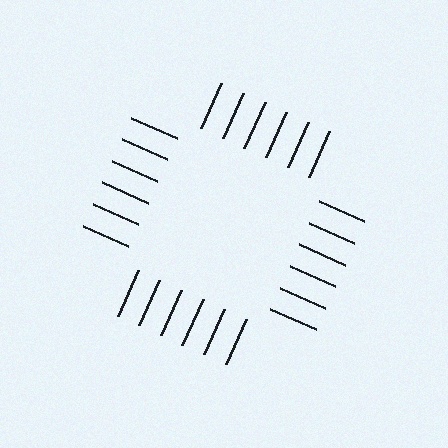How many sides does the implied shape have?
4 sides — the line-ends trace a square.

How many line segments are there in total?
24 — 6 along each of the 4 edges.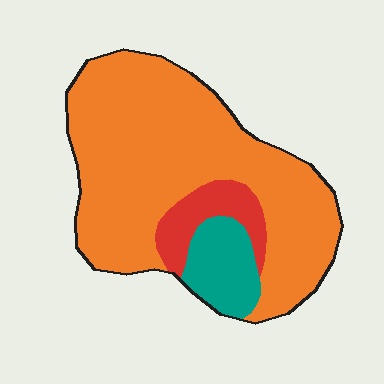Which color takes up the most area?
Orange, at roughly 75%.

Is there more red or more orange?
Orange.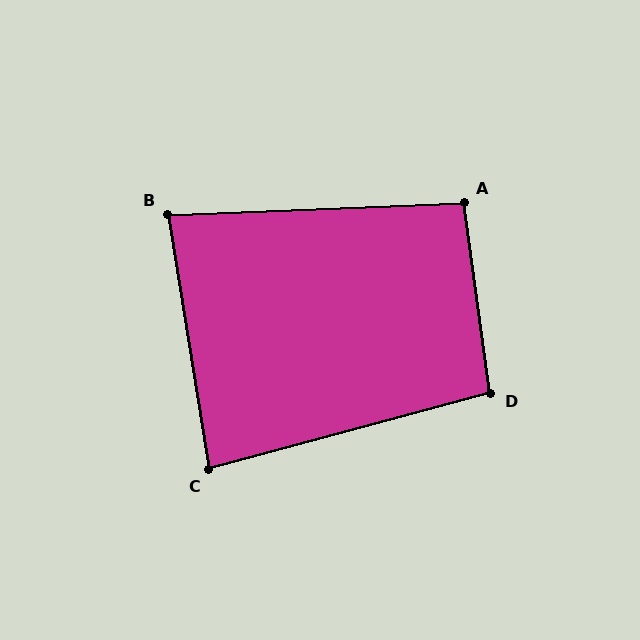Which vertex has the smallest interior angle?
B, at approximately 83 degrees.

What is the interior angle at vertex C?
Approximately 84 degrees (acute).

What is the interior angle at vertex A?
Approximately 96 degrees (obtuse).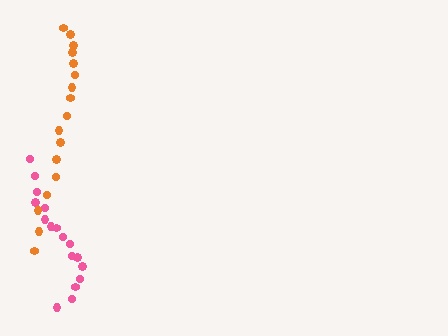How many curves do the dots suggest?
There are 2 distinct paths.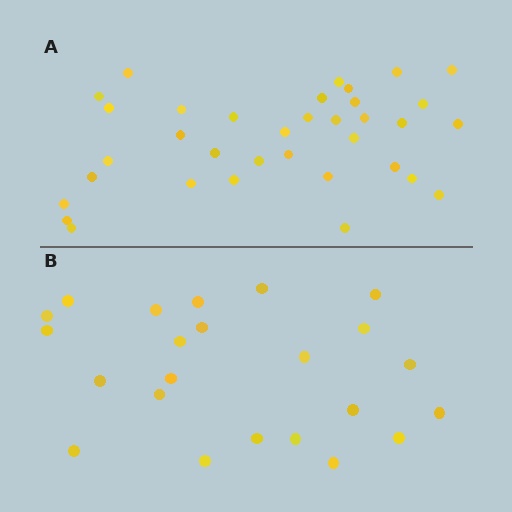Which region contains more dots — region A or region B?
Region A (the top region) has more dots.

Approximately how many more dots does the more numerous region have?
Region A has roughly 12 or so more dots than region B.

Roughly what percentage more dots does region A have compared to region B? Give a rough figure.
About 50% more.